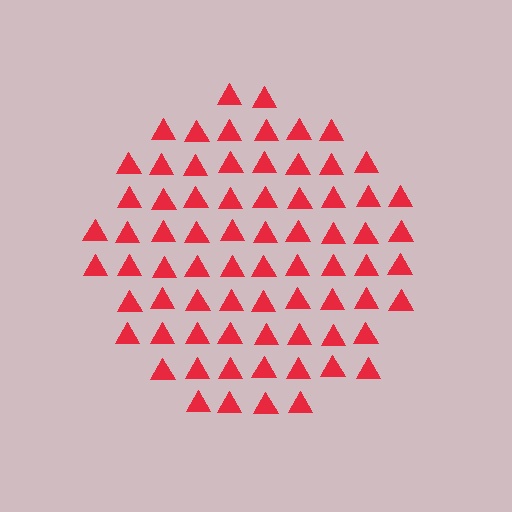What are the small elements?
The small elements are triangles.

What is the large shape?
The large shape is a circle.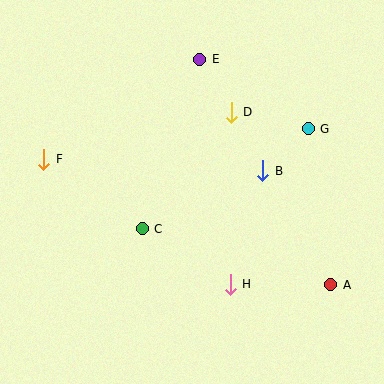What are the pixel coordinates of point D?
Point D is at (231, 112).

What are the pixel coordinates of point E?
Point E is at (200, 59).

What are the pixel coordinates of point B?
Point B is at (263, 171).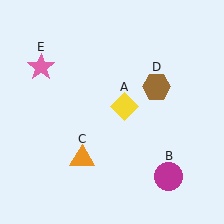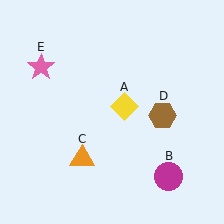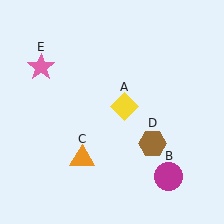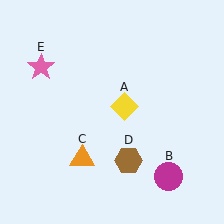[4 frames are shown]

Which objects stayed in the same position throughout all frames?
Yellow diamond (object A) and magenta circle (object B) and orange triangle (object C) and pink star (object E) remained stationary.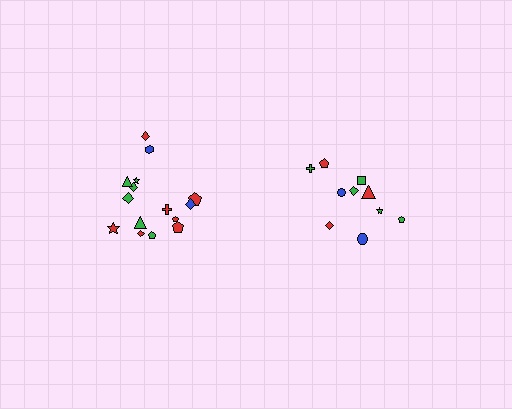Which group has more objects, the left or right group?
The left group.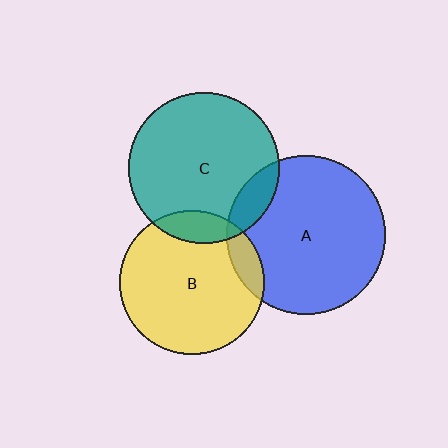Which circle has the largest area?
Circle A (blue).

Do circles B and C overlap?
Yes.